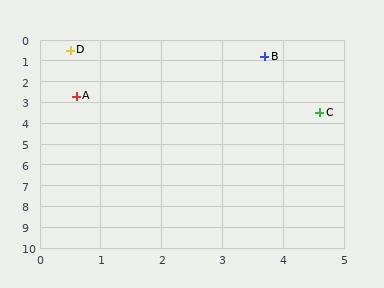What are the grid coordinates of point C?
Point C is at approximately (4.6, 3.5).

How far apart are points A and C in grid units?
Points A and C are about 4.1 grid units apart.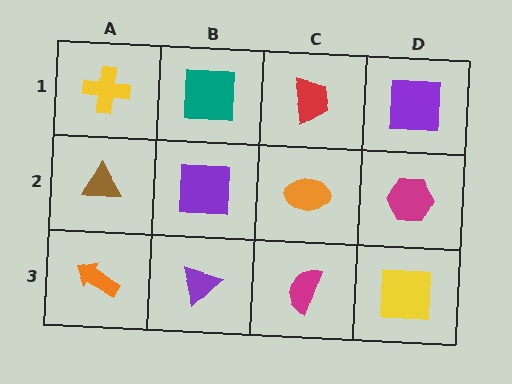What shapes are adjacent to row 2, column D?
A purple square (row 1, column D), a yellow square (row 3, column D), an orange ellipse (row 2, column C).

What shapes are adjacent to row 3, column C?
An orange ellipse (row 2, column C), a purple triangle (row 3, column B), a yellow square (row 3, column D).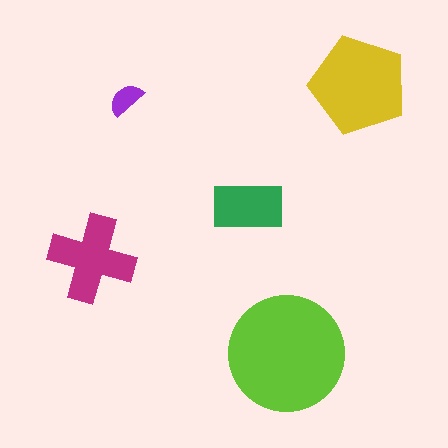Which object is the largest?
The lime circle.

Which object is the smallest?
The purple semicircle.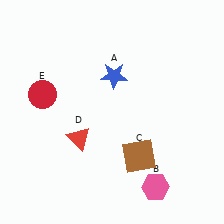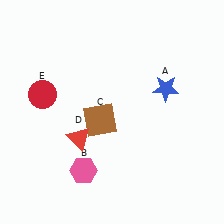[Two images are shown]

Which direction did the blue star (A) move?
The blue star (A) moved right.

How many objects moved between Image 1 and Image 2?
3 objects moved between the two images.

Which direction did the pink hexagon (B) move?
The pink hexagon (B) moved left.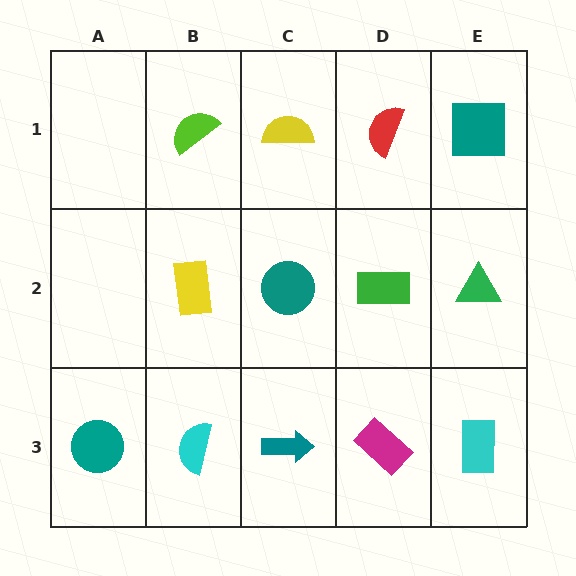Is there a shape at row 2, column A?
No, that cell is empty.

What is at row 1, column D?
A red semicircle.